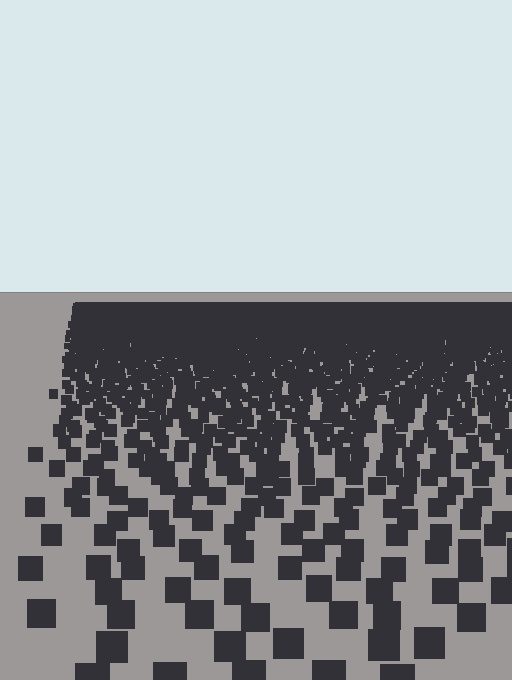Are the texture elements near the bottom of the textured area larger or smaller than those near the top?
Larger. Near the bottom, elements are closer to the viewer and appear at a bigger on-screen size.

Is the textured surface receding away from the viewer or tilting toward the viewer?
The surface is receding away from the viewer. Texture elements get smaller and denser toward the top.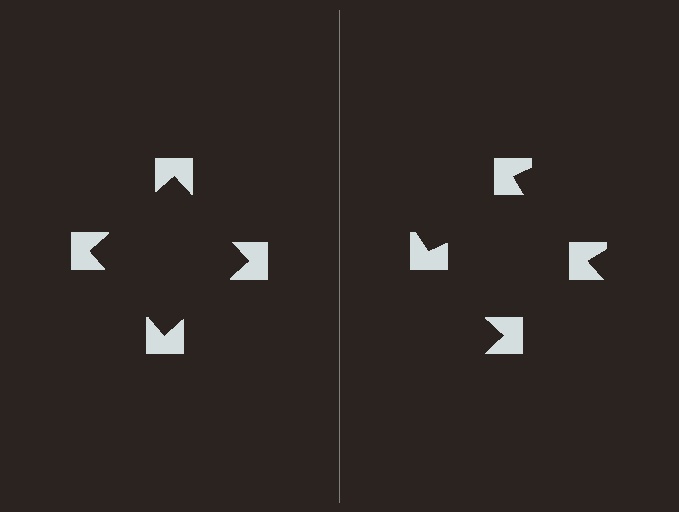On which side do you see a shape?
An illusory square appears on the left side. On the right side the wedge cuts are rotated, so no coherent shape forms.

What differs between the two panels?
The notched squares are positioned identically on both sides; only the wedge orientations differ. On the left they align to a square; on the right they are misaligned.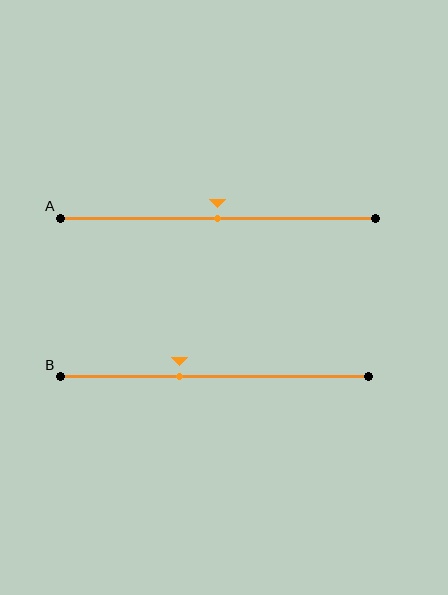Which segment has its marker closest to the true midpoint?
Segment A has its marker closest to the true midpoint.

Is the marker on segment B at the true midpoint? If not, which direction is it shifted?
No, the marker on segment B is shifted to the left by about 11% of the segment length.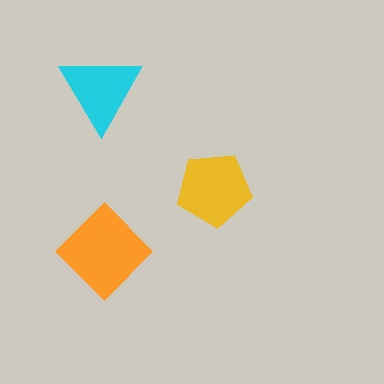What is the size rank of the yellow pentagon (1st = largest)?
2nd.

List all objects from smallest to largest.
The cyan triangle, the yellow pentagon, the orange diamond.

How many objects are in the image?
There are 3 objects in the image.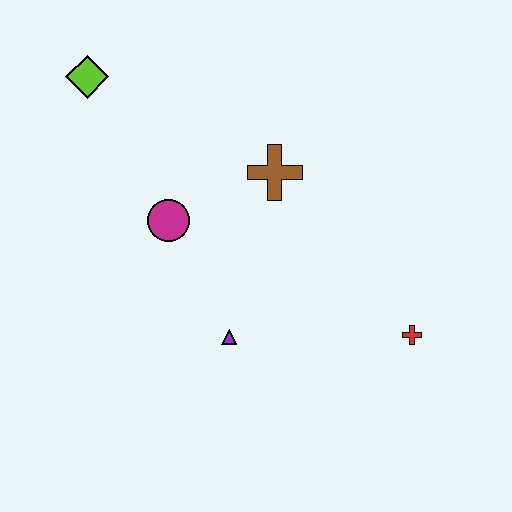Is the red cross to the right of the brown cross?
Yes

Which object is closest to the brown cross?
The magenta circle is closest to the brown cross.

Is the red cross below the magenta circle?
Yes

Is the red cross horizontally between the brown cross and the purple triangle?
No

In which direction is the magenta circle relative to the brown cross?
The magenta circle is to the left of the brown cross.